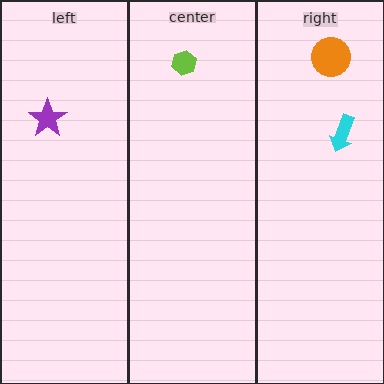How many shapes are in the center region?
1.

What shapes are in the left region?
The purple star.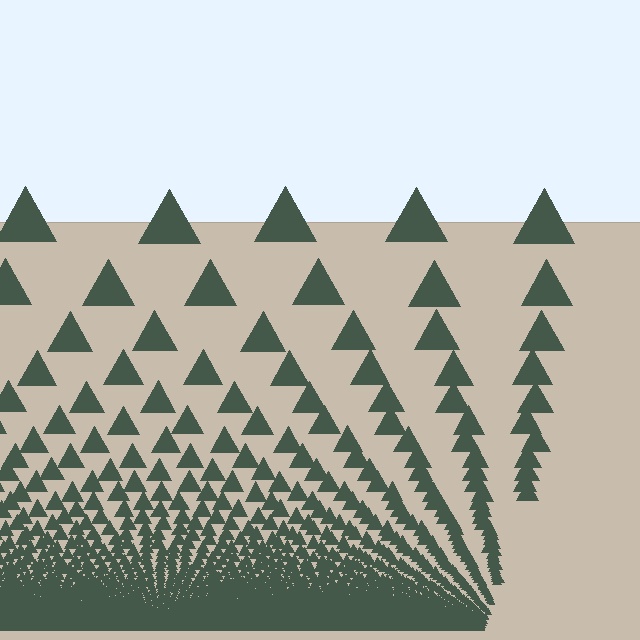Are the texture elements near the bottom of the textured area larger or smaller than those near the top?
Smaller. The gradient is inverted — elements near the bottom are smaller and denser.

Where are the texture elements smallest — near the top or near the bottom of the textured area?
Near the bottom.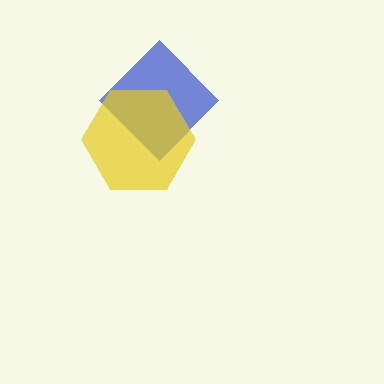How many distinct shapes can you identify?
There are 2 distinct shapes: a blue diamond, a yellow hexagon.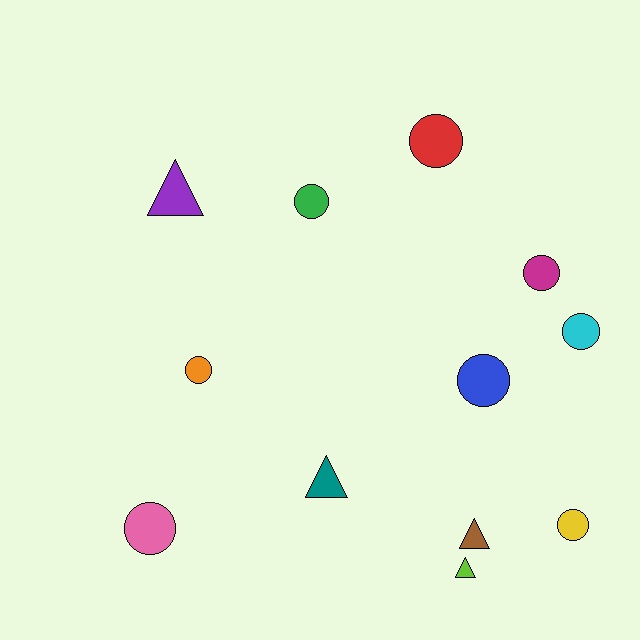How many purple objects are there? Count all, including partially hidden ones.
There is 1 purple object.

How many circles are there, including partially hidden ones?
There are 8 circles.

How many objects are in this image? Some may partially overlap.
There are 12 objects.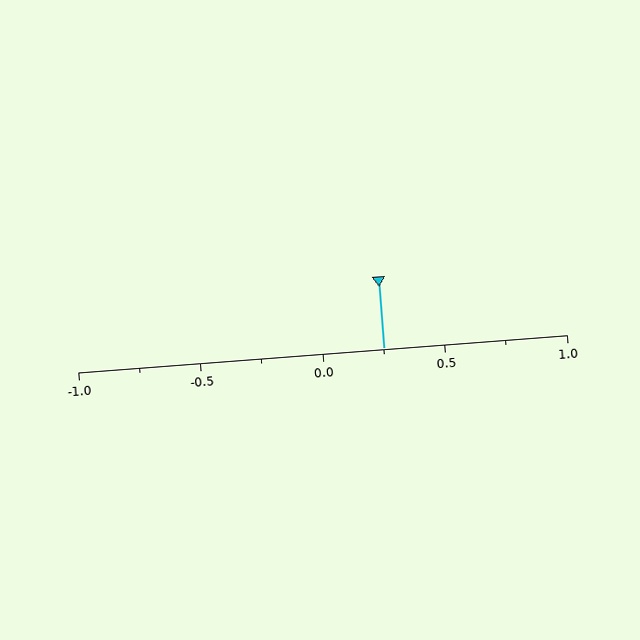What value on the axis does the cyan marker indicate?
The marker indicates approximately 0.25.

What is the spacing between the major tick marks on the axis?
The major ticks are spaced 0.5 apart.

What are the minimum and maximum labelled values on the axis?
The axis runs from -1.0 to 1.0.